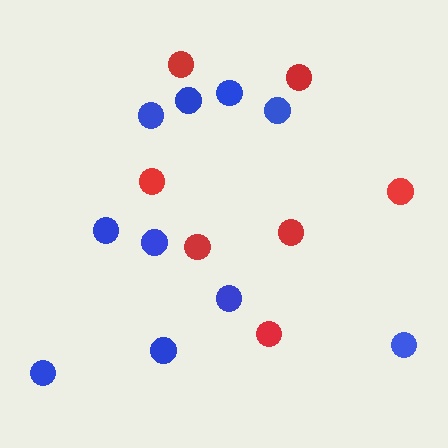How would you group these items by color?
There are 2 groups: one group of blue circles (10) and one group of red circles (7).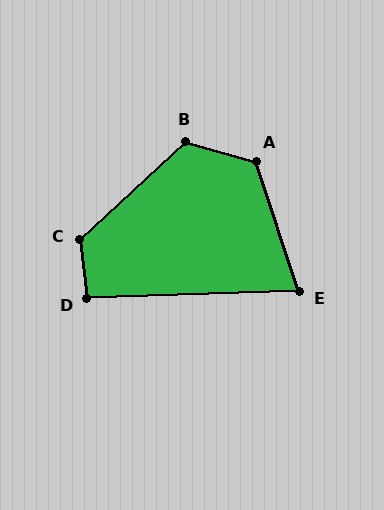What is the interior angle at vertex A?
Approximately 124 degrees (obtuse).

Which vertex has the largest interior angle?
C, at approximately 126 degrees.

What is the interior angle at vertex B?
Approximately 122 degrees (obtuse).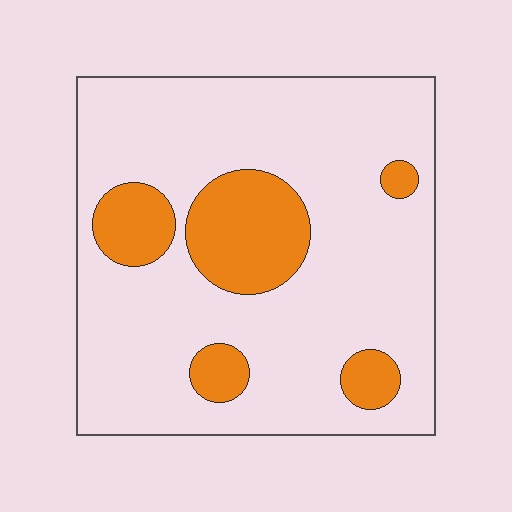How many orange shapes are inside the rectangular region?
5.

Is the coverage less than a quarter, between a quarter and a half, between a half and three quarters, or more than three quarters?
Less than a quarter.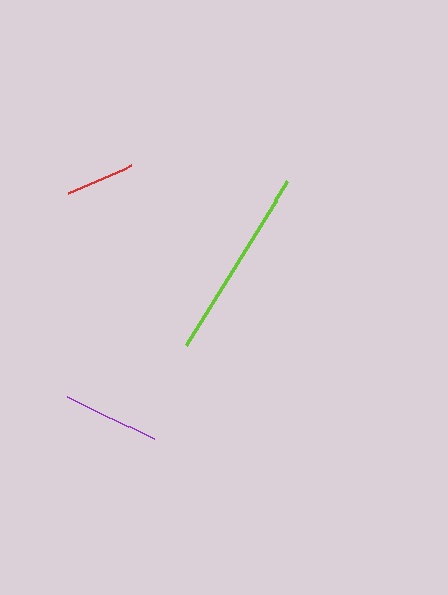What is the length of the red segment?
The red segment is approximately 68 pixels long.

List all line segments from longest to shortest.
From longest to shortest: lime, purple, red.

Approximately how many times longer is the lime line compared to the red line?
The lime line is approximately 2.8 times the length of the red line.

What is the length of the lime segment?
The lime segment is approximately 193 pixels long.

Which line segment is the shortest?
The red line is the shortest at approximately 68 pixels.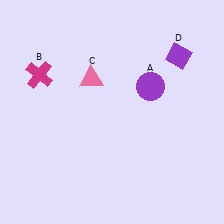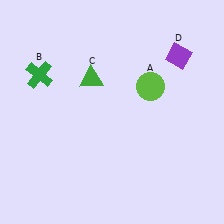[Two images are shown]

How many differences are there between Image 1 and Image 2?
There are 3 differences between the two images.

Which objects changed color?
A changed from purple to lime. B changed from magenta to green. C changed from pink to green.